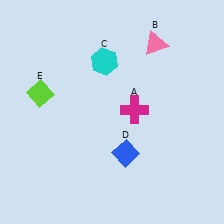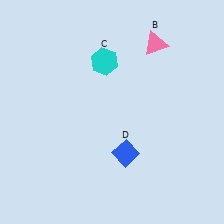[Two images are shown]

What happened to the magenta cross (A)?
The magenta cross (A) was removed in Image 2. It was in the top-right area of Image 1.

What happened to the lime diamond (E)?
The lime diamond (E) was removed in Image 2. It was in the top-left area of Image 1.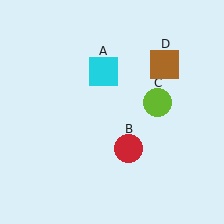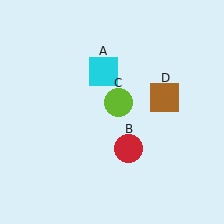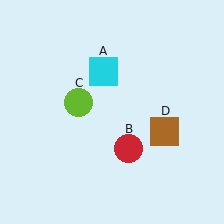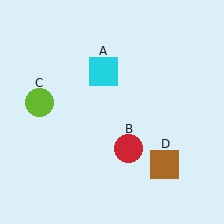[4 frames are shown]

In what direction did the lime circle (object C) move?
The lime circle (object C) moved left.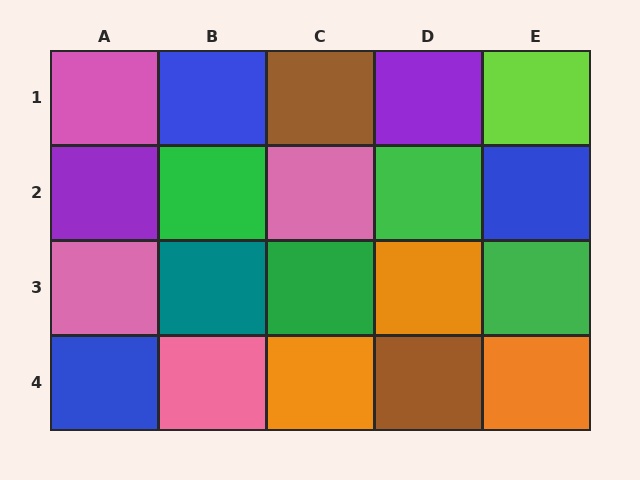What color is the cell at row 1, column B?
Blue.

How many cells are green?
4 cells are green.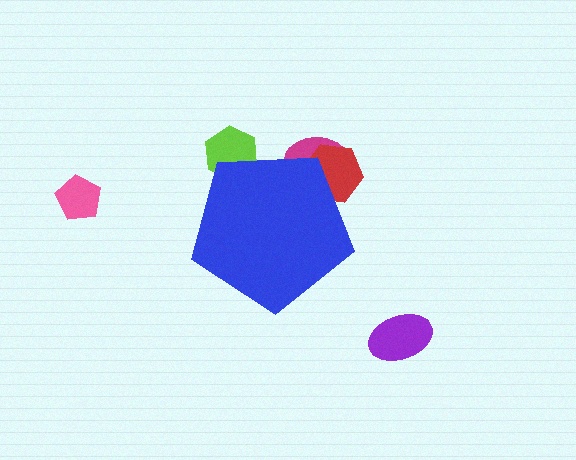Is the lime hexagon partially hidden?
Yes, the lime hexagon is partially hidden behind the blue pentagon.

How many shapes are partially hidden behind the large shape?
3 shapes are partially hidden.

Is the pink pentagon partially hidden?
No, the pink pentagon is fully visible.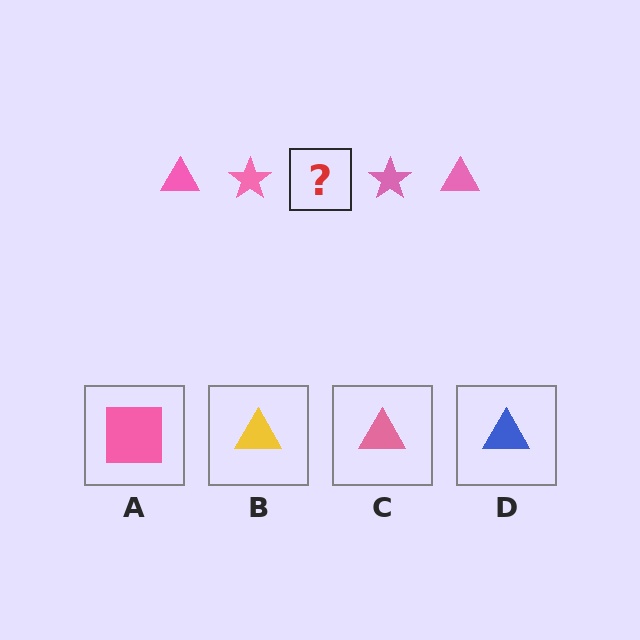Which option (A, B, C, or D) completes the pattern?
C.